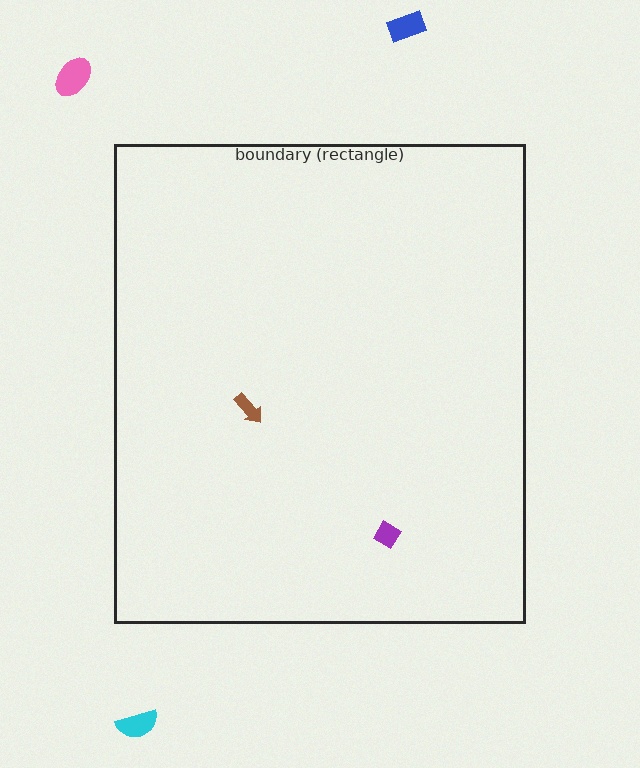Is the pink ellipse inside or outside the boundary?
Outside.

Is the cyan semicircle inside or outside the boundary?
Outside.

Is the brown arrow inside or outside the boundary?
Inside.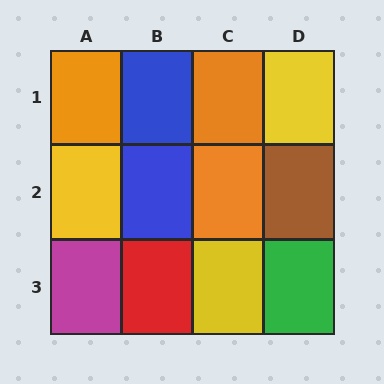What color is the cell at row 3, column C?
Yellow.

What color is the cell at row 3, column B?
Red.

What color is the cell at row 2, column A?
Yellow.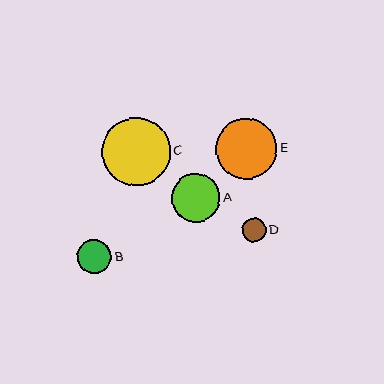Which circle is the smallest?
Circle D is the smallest with a size of approximately 24 pixels.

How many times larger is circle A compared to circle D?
Circle A is approximately 2.0 times the size of circle D.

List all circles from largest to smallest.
From largest to smallest: C, E, A, B, D.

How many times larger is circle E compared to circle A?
Circle E is approximately 1.3 times the size of circle A.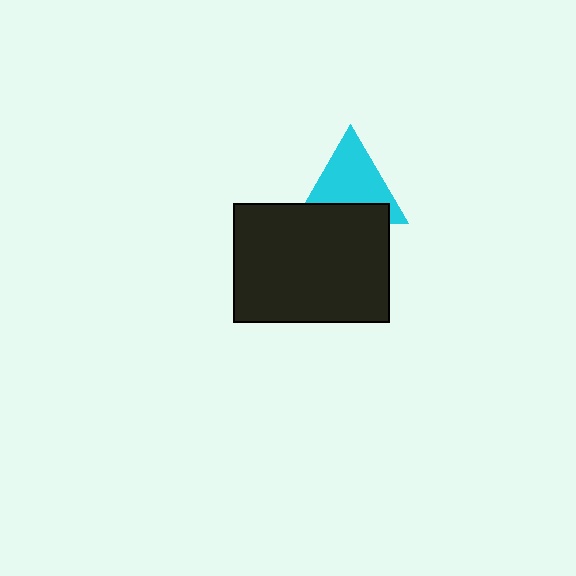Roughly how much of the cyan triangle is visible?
Most of it is visible (roughly 69%).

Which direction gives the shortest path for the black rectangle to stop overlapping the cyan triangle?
Moving down gives the shortest separation.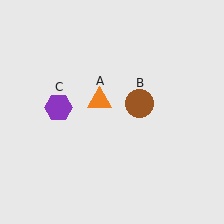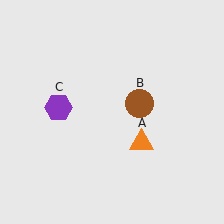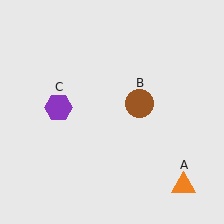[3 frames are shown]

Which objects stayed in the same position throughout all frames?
Brown circle (object B) and purple hexagon (object C) remained stationary.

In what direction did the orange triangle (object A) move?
The orange triangle (object A) moved down and to the right.